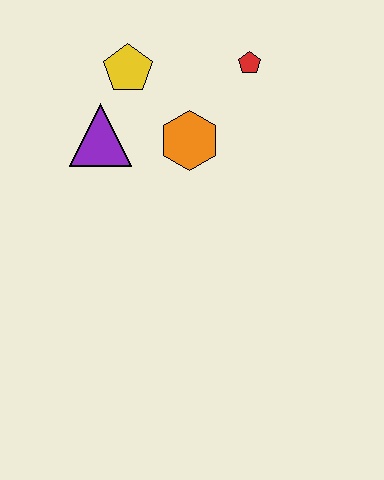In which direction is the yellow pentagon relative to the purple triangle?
The yellow pentagon is above the purple triangle.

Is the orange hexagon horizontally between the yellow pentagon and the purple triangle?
No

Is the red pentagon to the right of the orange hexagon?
Yes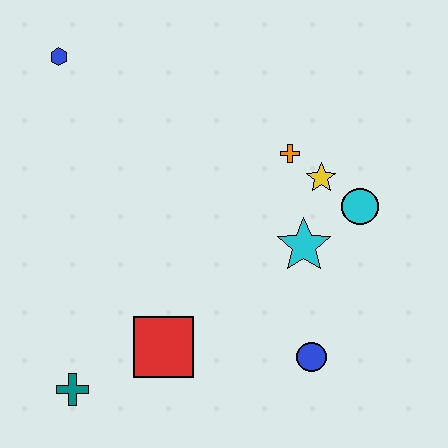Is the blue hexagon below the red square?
No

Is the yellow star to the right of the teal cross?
Yes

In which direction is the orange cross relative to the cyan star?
The orange cross is above the cyan star.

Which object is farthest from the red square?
The blue hexagon is farthest from the red square.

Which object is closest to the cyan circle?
The yellow star is closest to the cyan circle.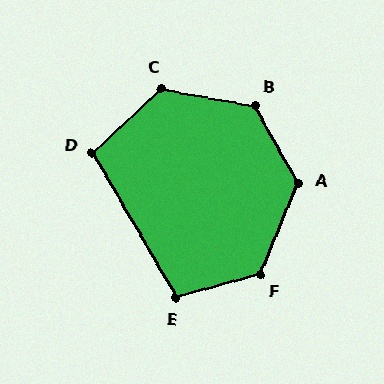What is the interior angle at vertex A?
Approximately 128 degrees (obtuse).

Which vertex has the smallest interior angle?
D, at approximately 103 degrees.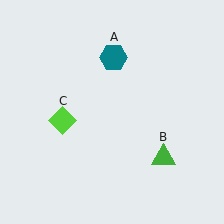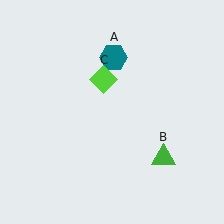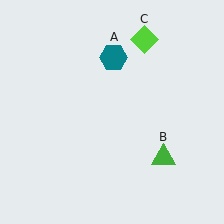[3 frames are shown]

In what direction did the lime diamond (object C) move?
The lime diamond (object C) moved up and to the right.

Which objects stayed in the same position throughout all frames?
Teal hexagon (object A) and green triangle (object B) remained stationary.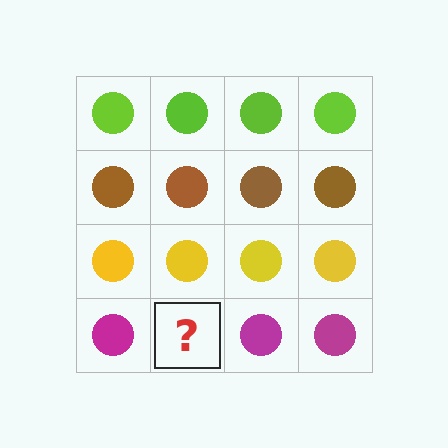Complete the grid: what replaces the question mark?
The question mark should be replaced with a magenta circle.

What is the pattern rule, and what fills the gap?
The rule is that each row has a consistent color. The gap should be filled with a magenta circle.